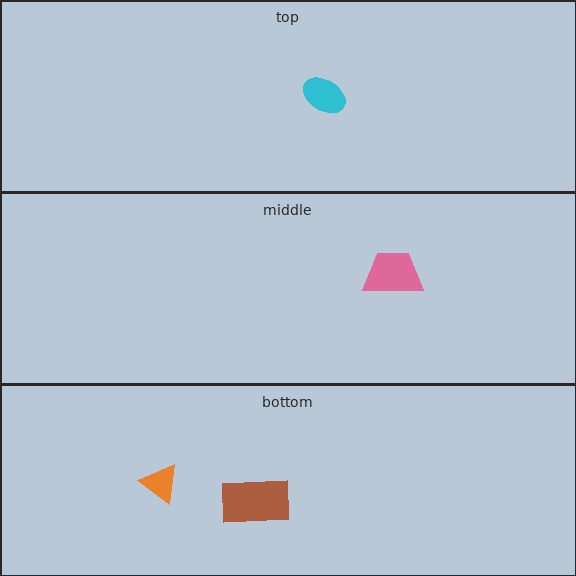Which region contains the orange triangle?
The bottom region.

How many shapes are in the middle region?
1.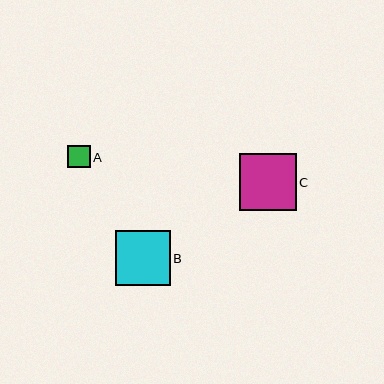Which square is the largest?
Square C is the largest with a size of approximately 57 pixels.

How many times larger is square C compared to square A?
Square C is approximately 2.6 times the size of square A.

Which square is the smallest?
Square A is the smallest with a size of approximately 22 pixels.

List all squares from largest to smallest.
From largest to smallest: C, B, A.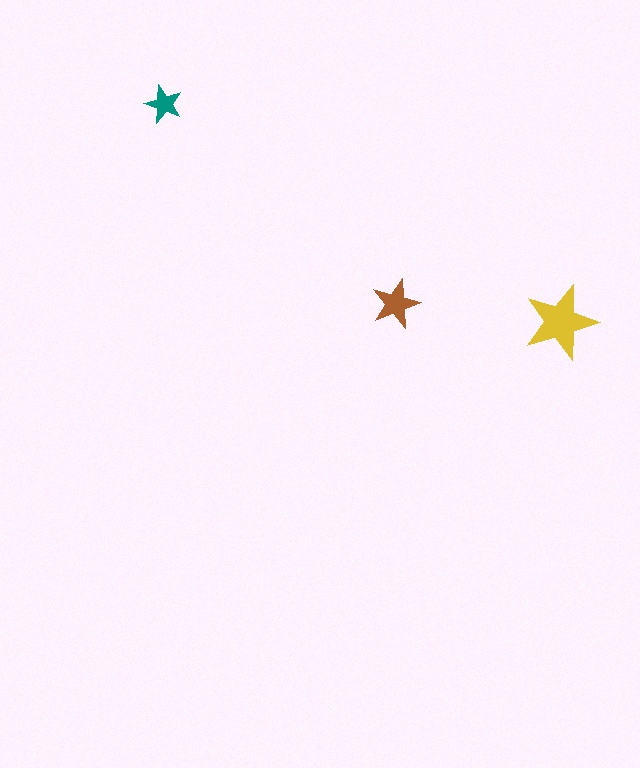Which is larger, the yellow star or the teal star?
The yellow one.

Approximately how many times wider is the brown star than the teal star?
About 1.5 times wider.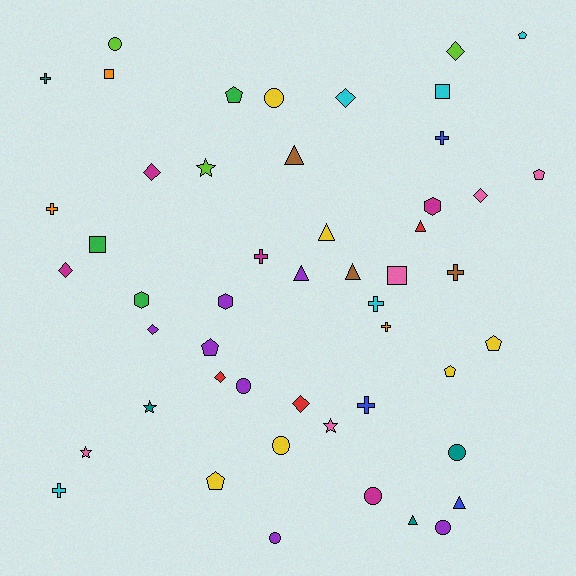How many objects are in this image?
There are 50 objects.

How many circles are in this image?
There are 8 circles.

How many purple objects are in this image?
There are 7 purple objects.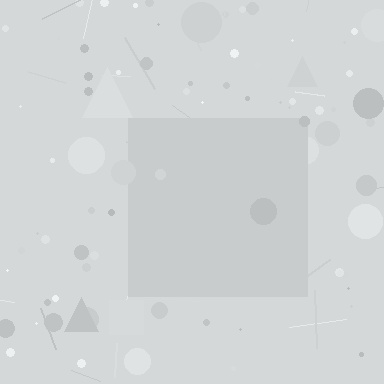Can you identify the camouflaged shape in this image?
The camouflaged shape is a square.